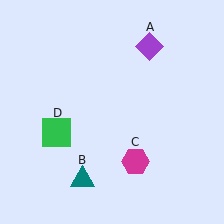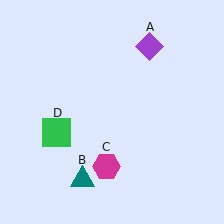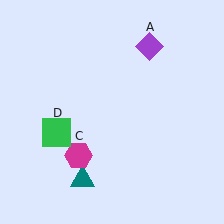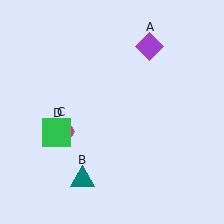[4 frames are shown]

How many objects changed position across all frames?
1 object changed position: magenta hexagon (object C).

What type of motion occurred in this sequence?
The magenta hexagon (object C) rotated clockwise around the center of the scene.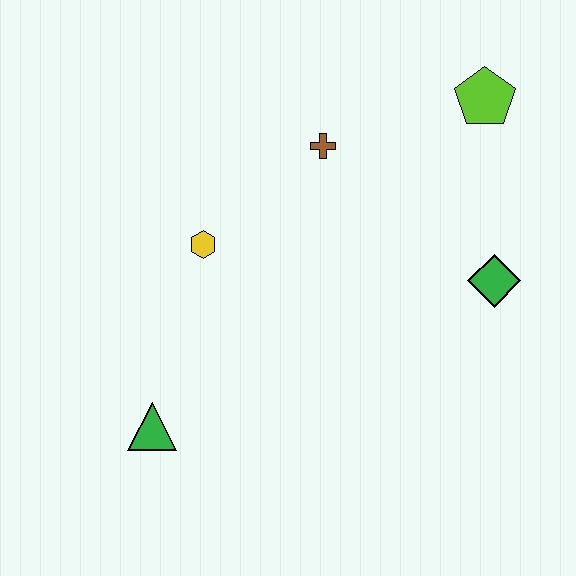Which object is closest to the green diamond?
The lime pentagon is closest to the green diamond.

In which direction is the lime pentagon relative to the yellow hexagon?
The lime pentagon is to the right of the yellow hexagon.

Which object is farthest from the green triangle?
The lime pentagon is farthest from the green triangle.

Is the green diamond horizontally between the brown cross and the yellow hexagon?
No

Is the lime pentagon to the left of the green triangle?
No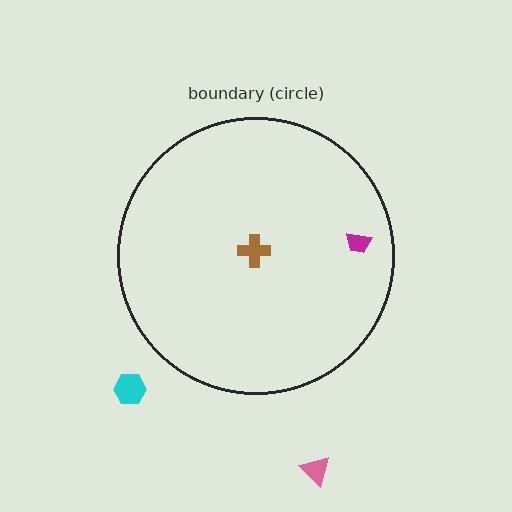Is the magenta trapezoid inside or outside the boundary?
Inside.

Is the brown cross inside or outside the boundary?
Inside.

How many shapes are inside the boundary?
2 inside, 2 outside.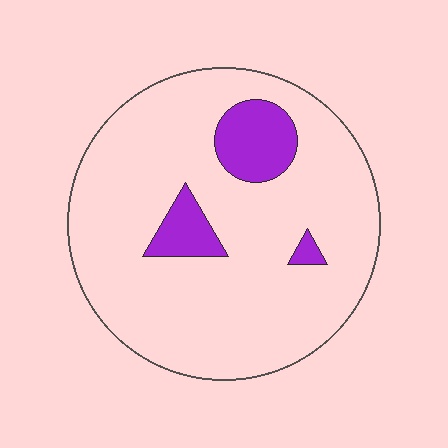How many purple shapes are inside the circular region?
3.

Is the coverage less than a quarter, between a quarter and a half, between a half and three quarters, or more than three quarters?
Less than a quarter.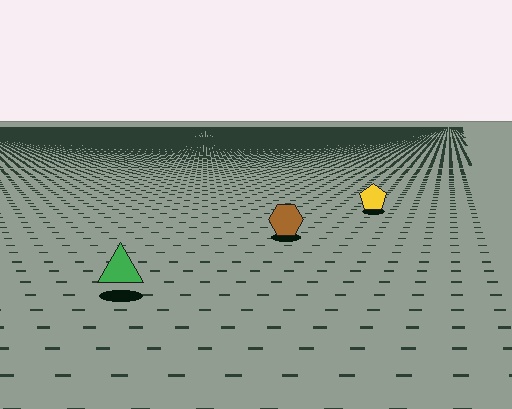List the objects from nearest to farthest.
From nearest to farthest: the green triangle, the brown hexagon, the yellow pentagon.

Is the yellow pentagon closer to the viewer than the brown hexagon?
No. The brown hexagon is closer — you can tell from the texture gradient: the ground texture is coarser near it.